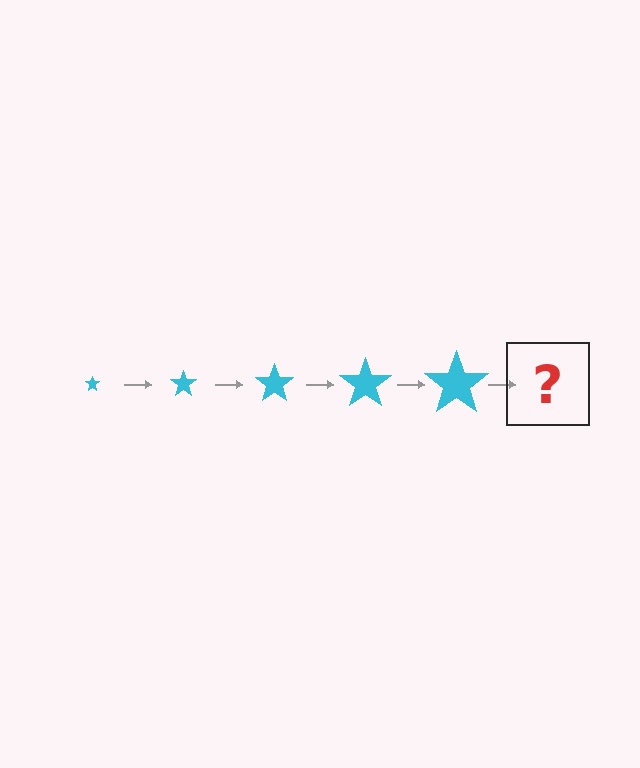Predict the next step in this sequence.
The next step is a cyan star, larger than the previous one.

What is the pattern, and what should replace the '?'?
The pattern is that the star gets progressively larger each step. The '?' should be a cyan star, larger than the previous one.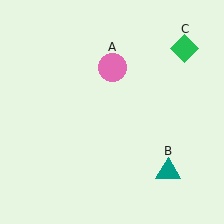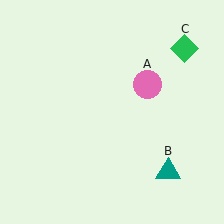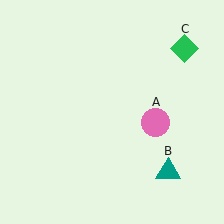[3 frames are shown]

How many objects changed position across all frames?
1 object changed position: pink circle (object A).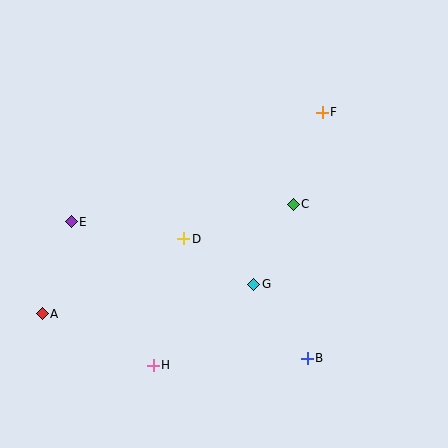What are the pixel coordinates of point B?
Point B is at (307, 358).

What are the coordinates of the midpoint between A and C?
The midpoint between A and C is at (168, 259).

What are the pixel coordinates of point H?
Point H is at (153, 365).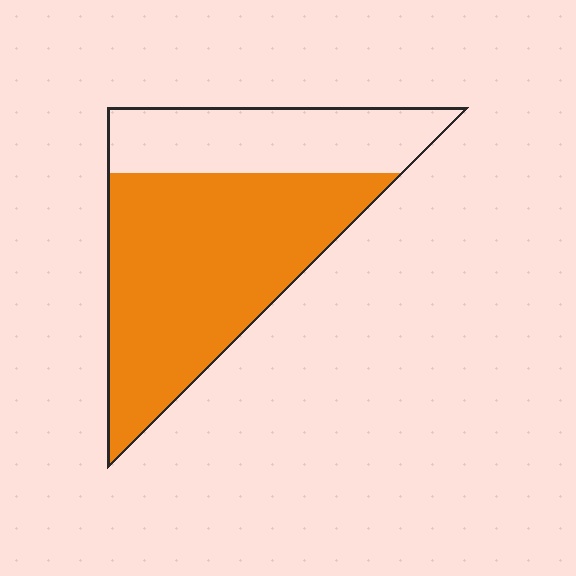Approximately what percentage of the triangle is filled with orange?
Approximately 65%.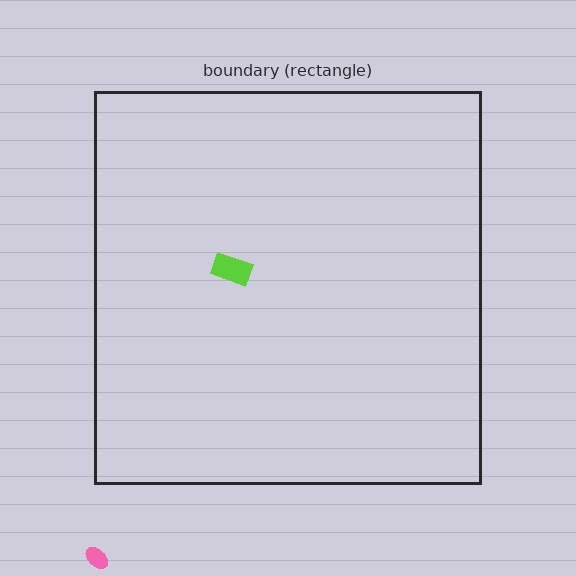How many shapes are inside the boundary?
1 inside, 1 outside.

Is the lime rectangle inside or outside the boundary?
Inside.